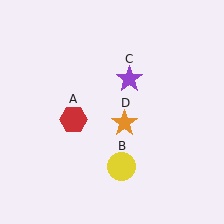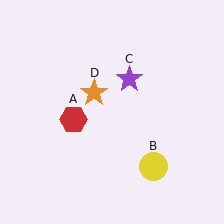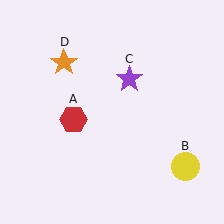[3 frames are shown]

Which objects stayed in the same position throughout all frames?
Red hexagon (object A) and purple star (object C) remained stationary.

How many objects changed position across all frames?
2 objects changed position: yellow circle (object B), orange star (object D).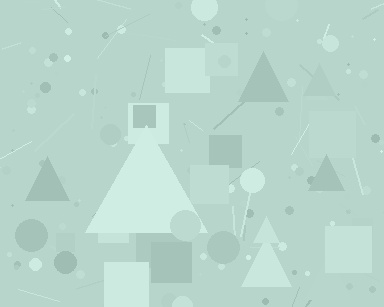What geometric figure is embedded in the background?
A triangle is embedded in the background.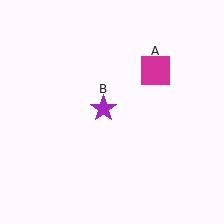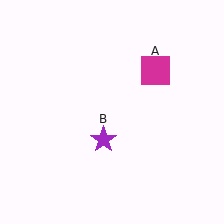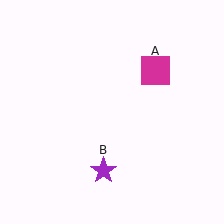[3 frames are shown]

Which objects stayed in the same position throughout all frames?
Magenta square (object A) remained stationary.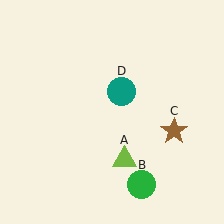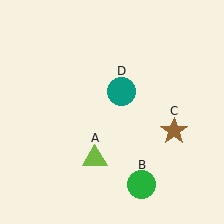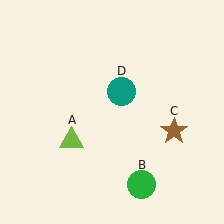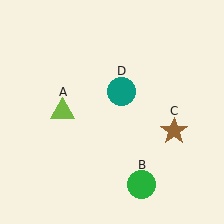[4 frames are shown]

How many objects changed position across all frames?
1 object changed position: lime triangle (object A).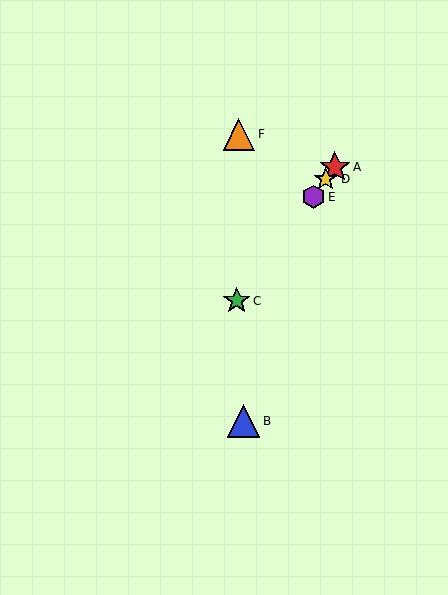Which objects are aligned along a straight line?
Objects A, C, D, E are aligned along a straight line.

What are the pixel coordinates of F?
Object F is at (239, 134).